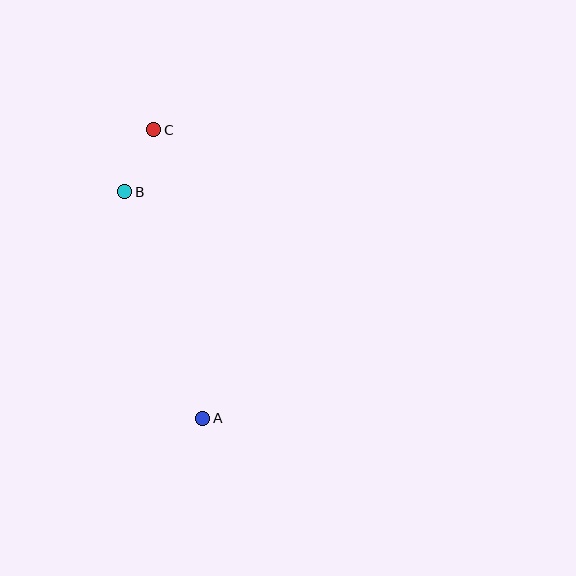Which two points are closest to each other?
Points B and C are closest to each other.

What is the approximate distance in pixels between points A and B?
The distance between A and B is approximately 239 pixels.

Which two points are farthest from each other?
Points A and C are farthest from each other.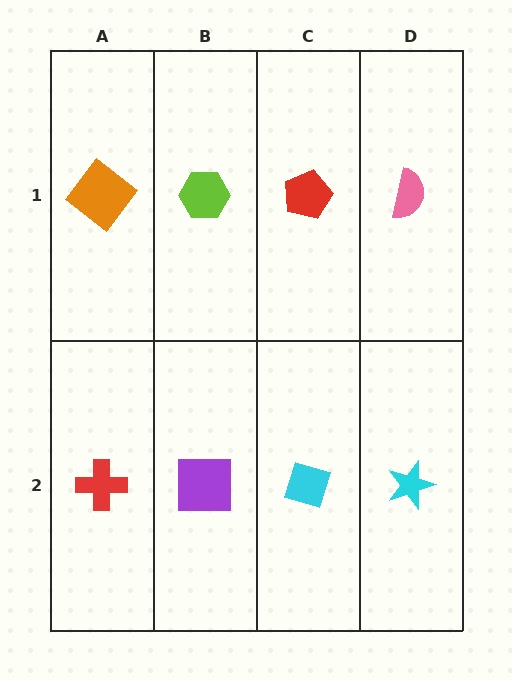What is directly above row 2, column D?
A pink semicircle.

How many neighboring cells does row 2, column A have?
2.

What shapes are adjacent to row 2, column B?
A lime hexagon (row 1, column B), a red cross (row 2, column A), a cyan diamond (row 2, column C).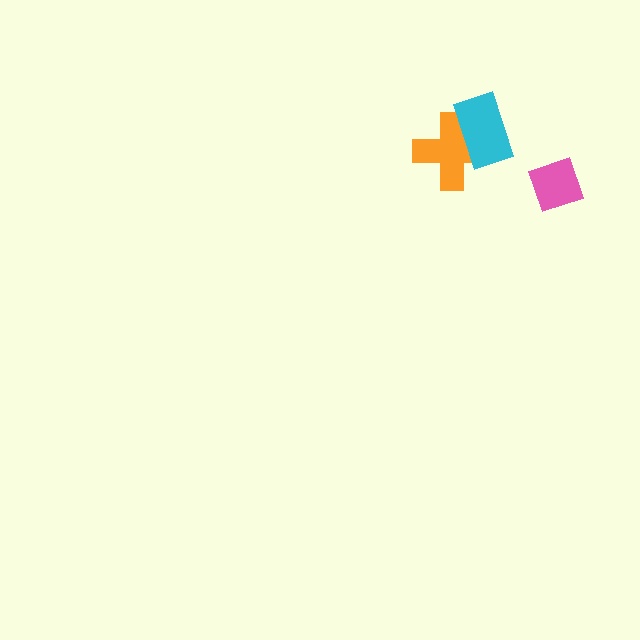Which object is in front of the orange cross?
The cyan rectangle is in front of the orange cross.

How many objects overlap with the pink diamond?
0 objects overlap with the pink diamond.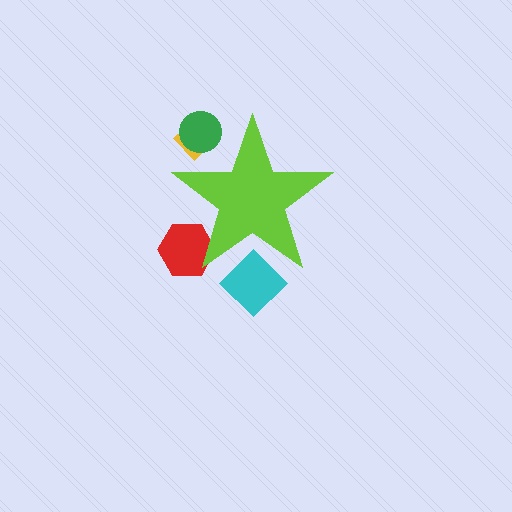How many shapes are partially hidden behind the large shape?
4 shapes are partially hidden.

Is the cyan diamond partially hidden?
Yes, the cyan diamond is partially hidden behind the lime star.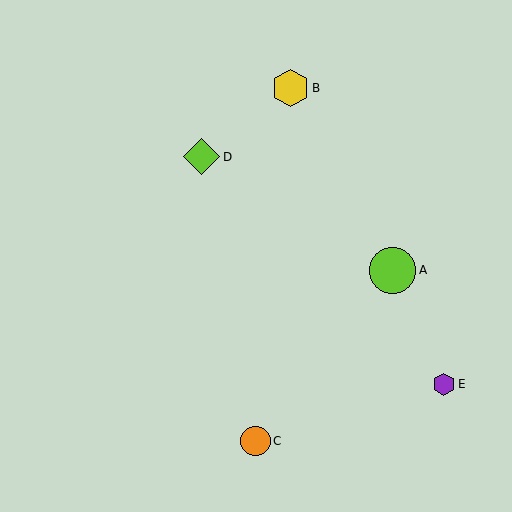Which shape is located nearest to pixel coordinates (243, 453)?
The orange circle (labeled C) at (255, 441) is nearest to that location.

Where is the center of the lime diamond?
The center of the lime diamond is at (202, 157).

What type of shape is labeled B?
Shape B is a yellow hexagon.